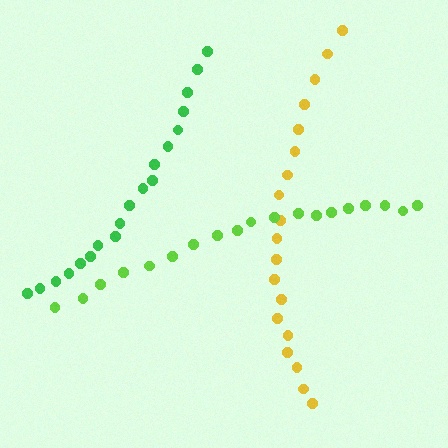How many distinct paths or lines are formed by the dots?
There are 3 distinct paths.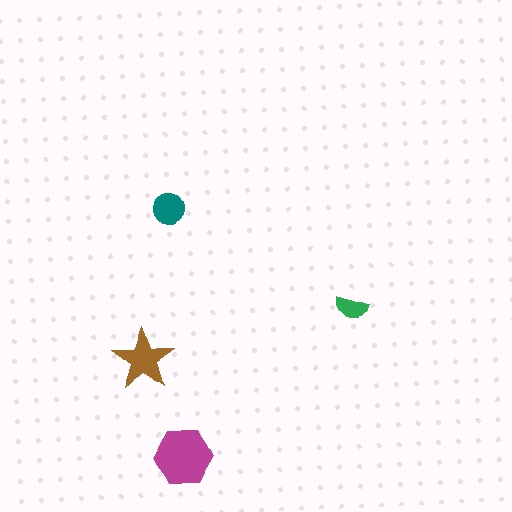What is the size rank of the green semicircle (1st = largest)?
4th.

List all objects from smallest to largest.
The green semicircle, the teal circle, the brown star, the magenta hexagon.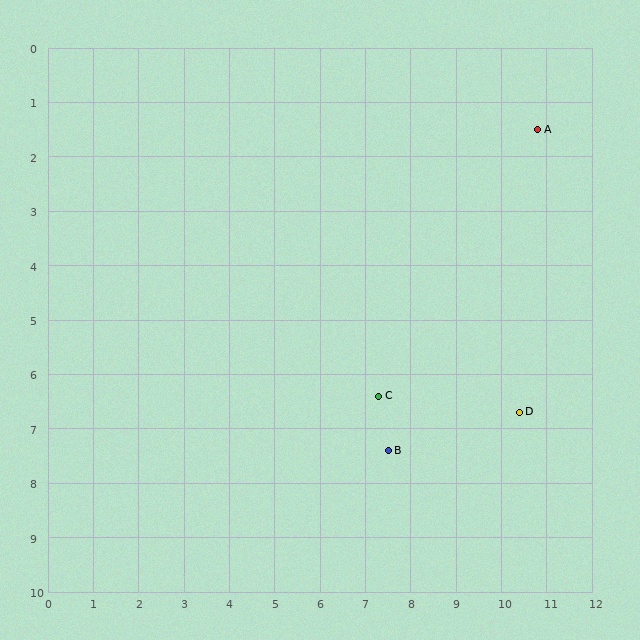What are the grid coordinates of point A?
Point A is at approximately (10.8, 1.5).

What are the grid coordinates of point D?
Point D is at approximately (10.4, 6.7).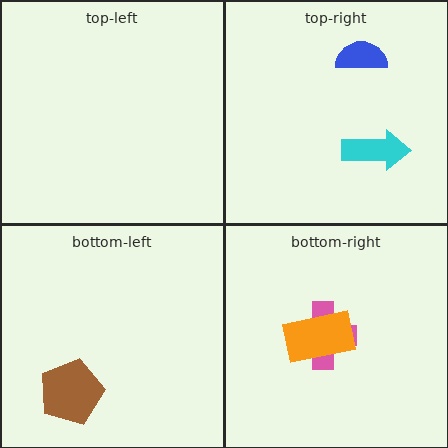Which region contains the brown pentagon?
The bottom-left region.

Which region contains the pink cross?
The bottom-right region.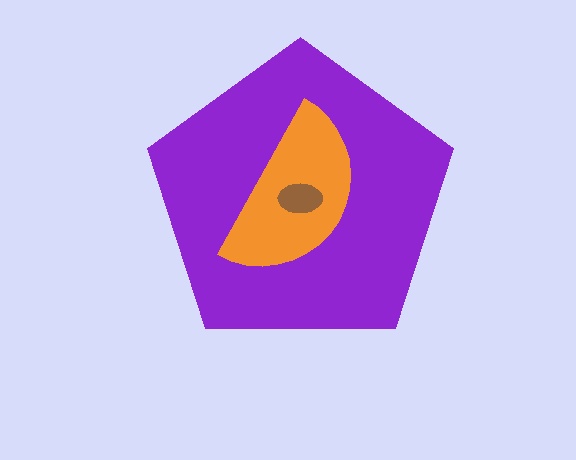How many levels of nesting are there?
3.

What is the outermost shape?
The purple pentagon.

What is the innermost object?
The brown ellipse.